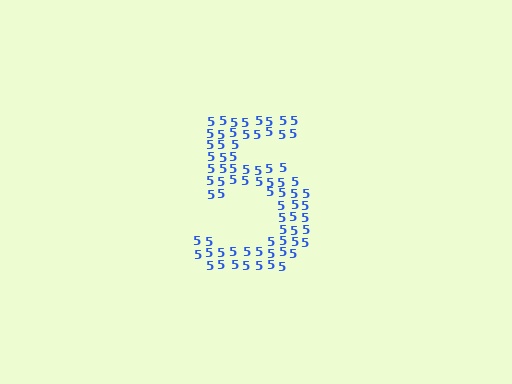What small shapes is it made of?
It is made of small digit 5's.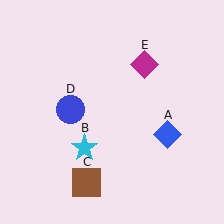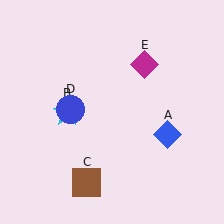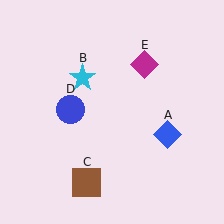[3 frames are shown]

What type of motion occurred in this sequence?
The cyan star (object B) rotated clockwise around the center of the scene.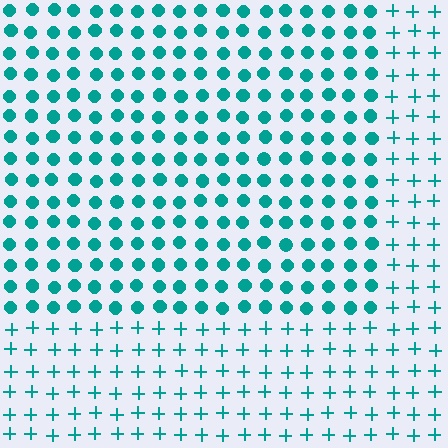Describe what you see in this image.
The image is filled with small teal elements arranged in a uniform grid. A rectangle-shaped region contains circles, while the surrounding area contains plus signs. The boundary is defined purely by the change in element shape.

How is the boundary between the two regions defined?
The boundary is defined by a change in element shape: circles inside vs. plus signs outside. All elements share the same color and spacing.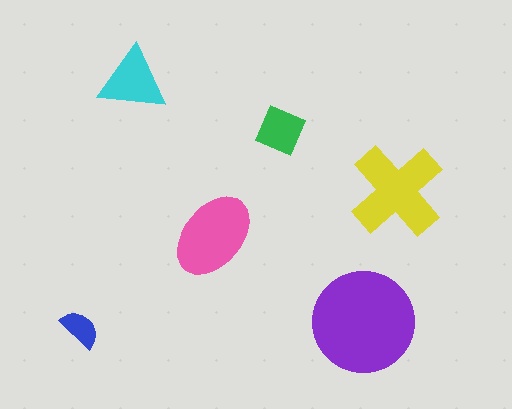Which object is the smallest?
The blue semicircle.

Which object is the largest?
The purple circle.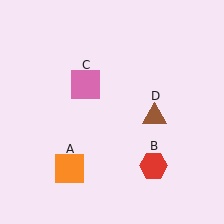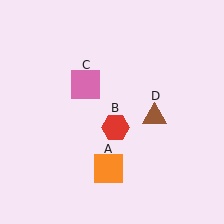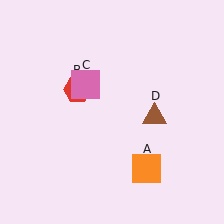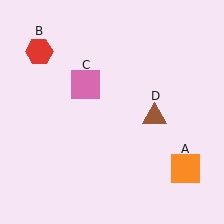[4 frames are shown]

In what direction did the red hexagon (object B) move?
The red hexagon (object B) moved up and to the left.